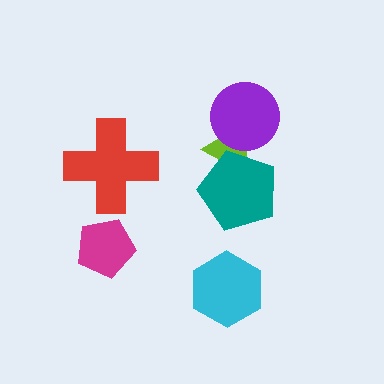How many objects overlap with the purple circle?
1 object overlaps with the purple circle.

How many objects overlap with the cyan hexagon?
0 objects overlap with the cyan hexagon.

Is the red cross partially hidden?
No, no other shape covers it.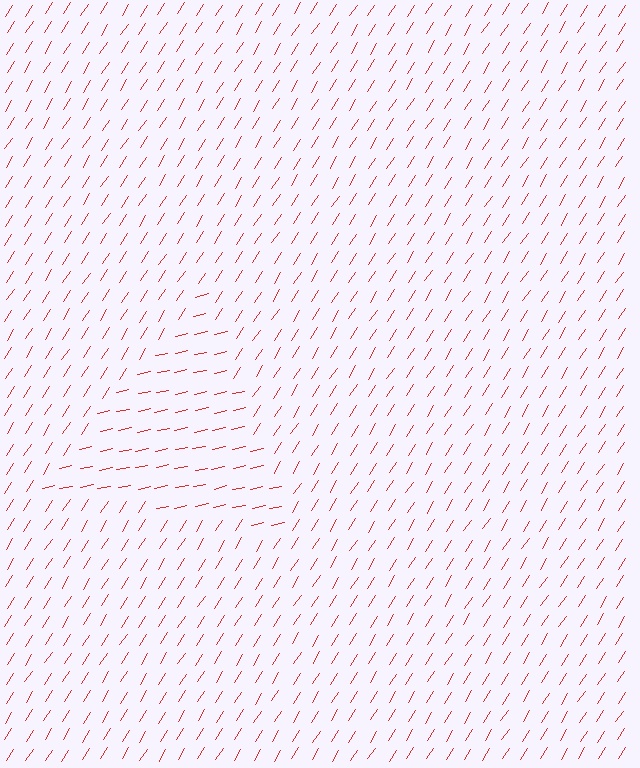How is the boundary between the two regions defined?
The boundary is defined purely by a change in line orientation (approximately 45 degrees difference). All lines are the same color and thickness.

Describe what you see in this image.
The image is filled with small red line segments. A triangle region in the image has lines oriented differently from the surrounding lines, creating a visible texture boundary.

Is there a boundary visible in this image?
Yes, there is a texture boundary formed by a change in line orientation.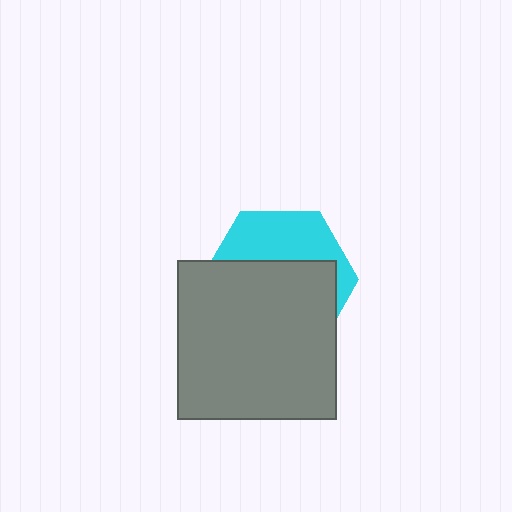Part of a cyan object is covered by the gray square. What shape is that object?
It is a hexagon.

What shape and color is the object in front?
The object in front is a gray square.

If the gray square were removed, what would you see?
You would see the complete cyan hexagon.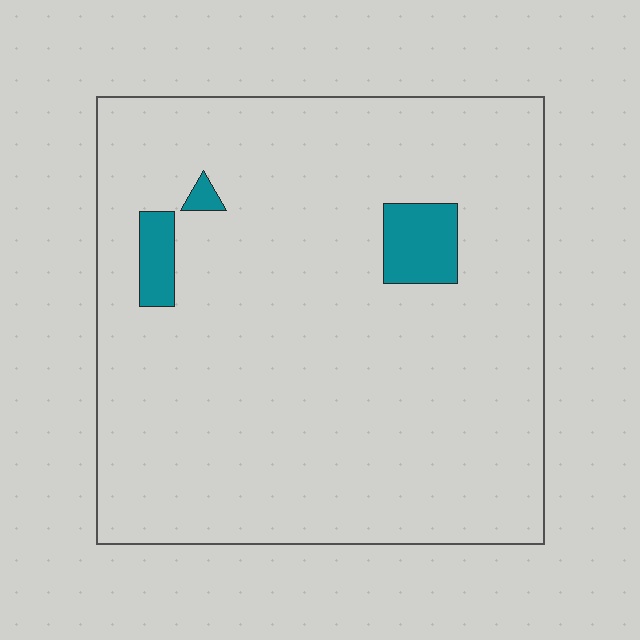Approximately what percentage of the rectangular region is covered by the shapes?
Approximately 5%.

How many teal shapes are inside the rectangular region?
3.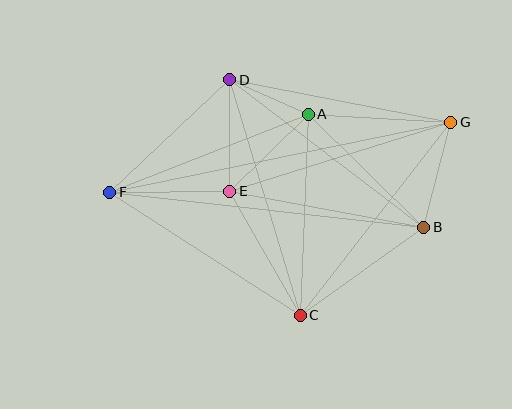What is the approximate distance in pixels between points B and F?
The distance between B and F is approximately 316 pixels.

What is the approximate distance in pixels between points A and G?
The distance between A and G is approximately 143 pixels.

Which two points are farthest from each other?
Points F and G are farthest from each other.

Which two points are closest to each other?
Points A and D are closest to each other.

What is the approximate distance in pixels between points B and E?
The distance between B and E is approximately 197 pixels.